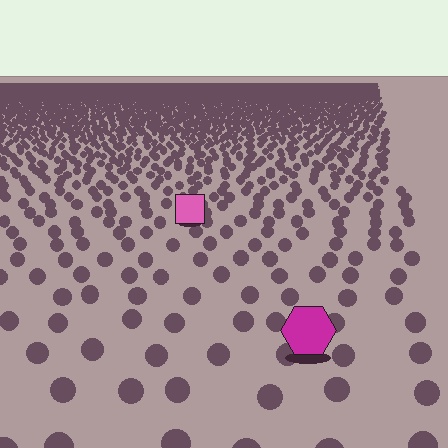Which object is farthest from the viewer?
The pink square is farthest from the viewer. It appears smaller and the ground texture around it is denser.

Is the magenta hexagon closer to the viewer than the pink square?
Yes. The magenta hexagon is closer — you can tell from the texture gradient: the ground texture is coarser near it.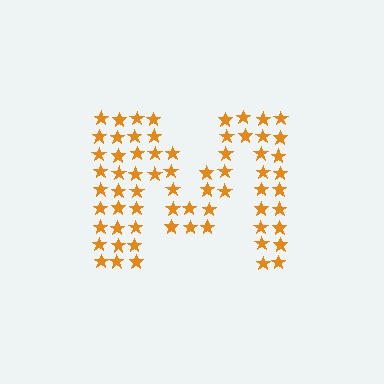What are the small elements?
The small elements are stars.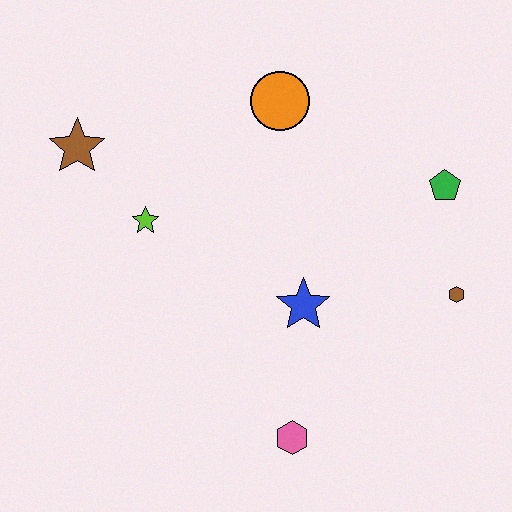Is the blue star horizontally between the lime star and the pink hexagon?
No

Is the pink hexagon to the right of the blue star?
No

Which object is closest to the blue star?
The pink hexagon is closest to the blue star.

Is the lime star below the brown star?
Yes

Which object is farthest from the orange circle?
The pink hexagon is farthest from the orange circle.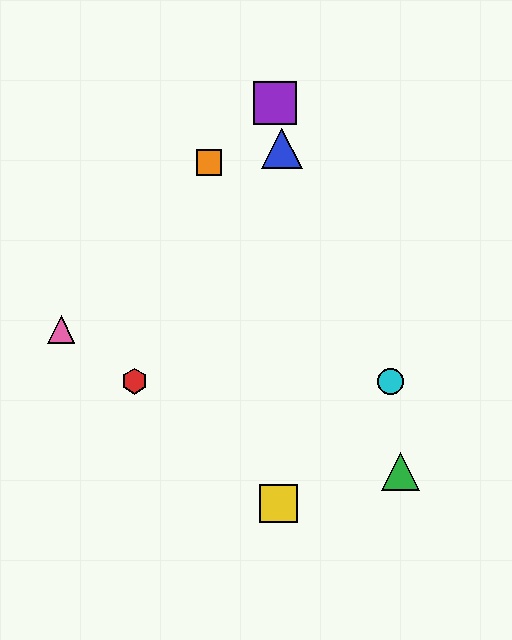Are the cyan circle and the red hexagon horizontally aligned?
Yes, both are at y≈381.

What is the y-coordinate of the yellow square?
The yellow square is at y≈503.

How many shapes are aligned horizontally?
2 shapes (the red hexagon, the cyan circle) are aligned horizontally.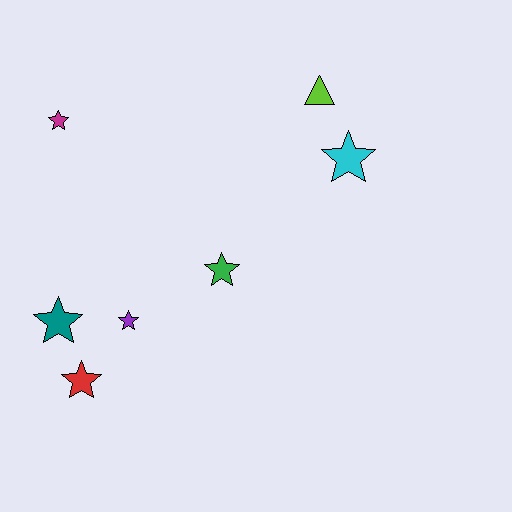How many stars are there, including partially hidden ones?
There are 6 stars.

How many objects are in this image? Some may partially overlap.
There are 7 objects.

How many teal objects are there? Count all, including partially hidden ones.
There is 1 teal object.